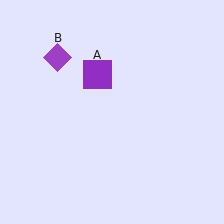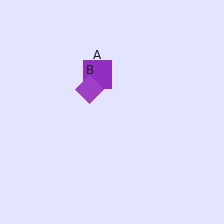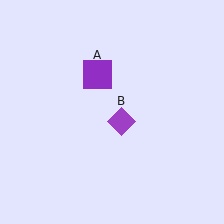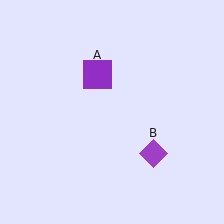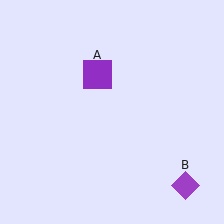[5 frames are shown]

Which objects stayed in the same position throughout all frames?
Purple square (object A) remained stationary.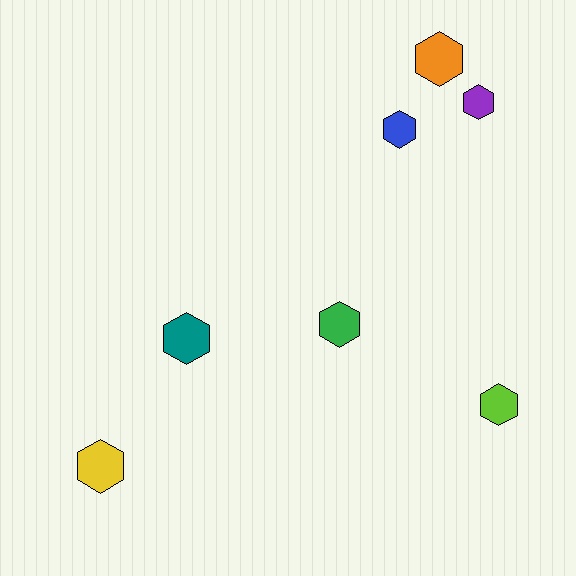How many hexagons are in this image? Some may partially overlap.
There are 7 hexagons.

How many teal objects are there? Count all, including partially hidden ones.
There is 1 teal object.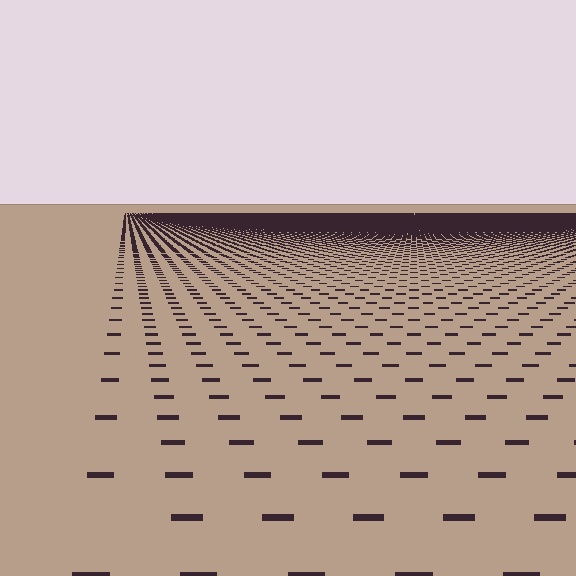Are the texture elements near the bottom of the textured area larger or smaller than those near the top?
Larger. Near the bottom, elements are closer to the viewer and appear at a bigger on-screen size.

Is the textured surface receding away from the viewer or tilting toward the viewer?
The surface is receding away from the viewer. Texture elements get smaller and denser toward the top.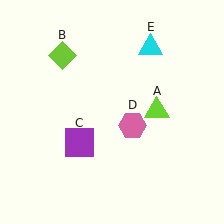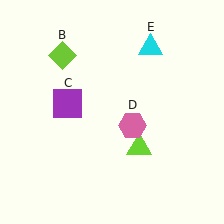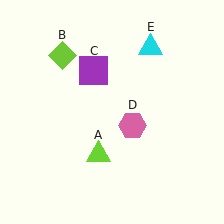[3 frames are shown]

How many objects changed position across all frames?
2 objects changed position: lime triangle (object A), purple square (object C).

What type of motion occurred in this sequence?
The lime triangle (object A), purple square (object C) rotated clockwise around the center of the scene.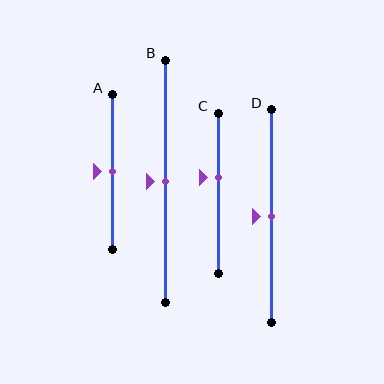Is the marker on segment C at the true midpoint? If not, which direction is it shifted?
No, the marker on segment C is shifted upward by about 10% of the segment length.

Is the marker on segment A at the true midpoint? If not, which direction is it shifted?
Yes, the marker on segment A is at the true midpoint.